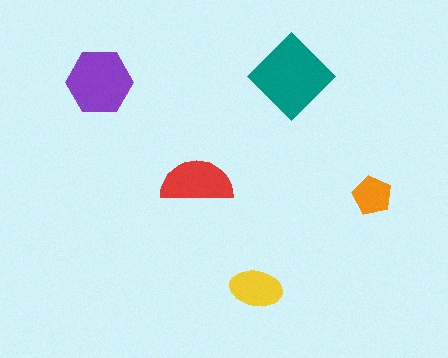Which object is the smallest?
The orange pentagon.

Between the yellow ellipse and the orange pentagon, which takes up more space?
The yellow ellipse.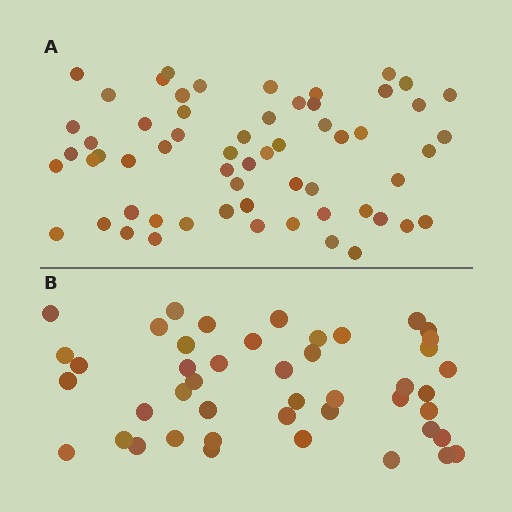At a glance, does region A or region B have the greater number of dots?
Region A (the top region) has more dots.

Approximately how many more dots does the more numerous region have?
Region A has approximately 15 more dots than region B.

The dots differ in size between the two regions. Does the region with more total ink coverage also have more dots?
No. Region B has more total ink coverage because its dots are larger, but region A actually contains more individual dots. Total area can be misleading — the number of items is what matters here.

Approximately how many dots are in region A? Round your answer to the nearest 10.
About 60 dots.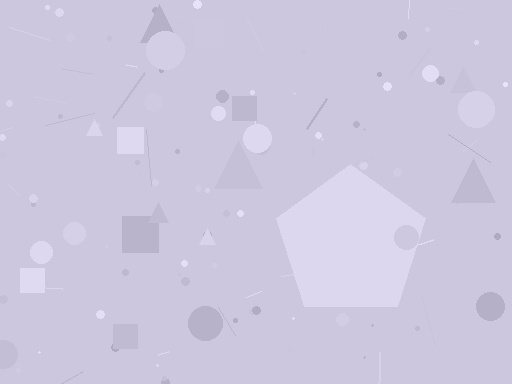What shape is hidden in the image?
A pentagon is hidden in the image.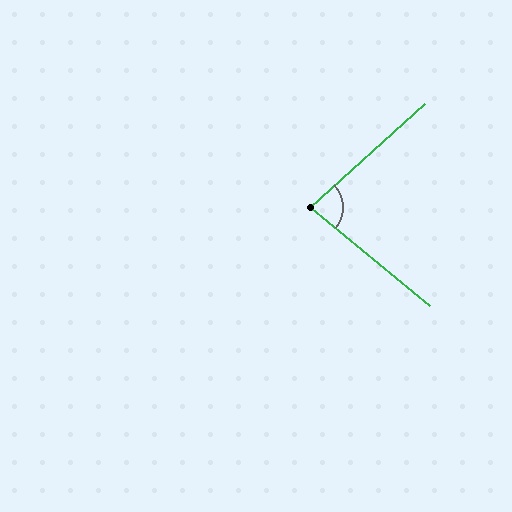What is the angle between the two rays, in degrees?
Approximately 81 degrees.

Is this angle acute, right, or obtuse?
It is acute.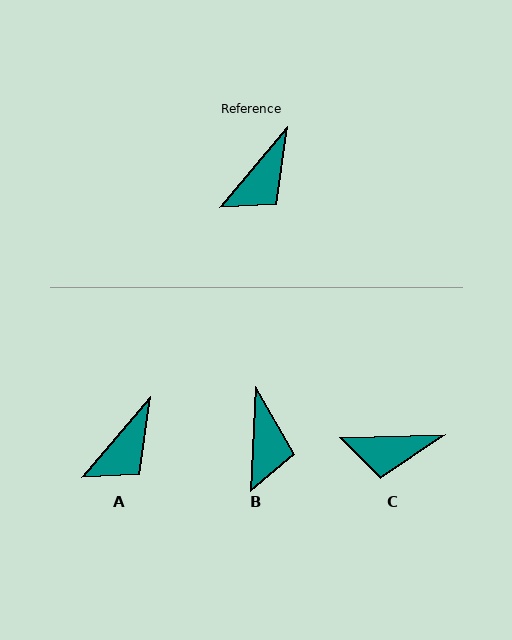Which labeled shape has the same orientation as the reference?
A.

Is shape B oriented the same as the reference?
No, it is off by about 38 degrees.